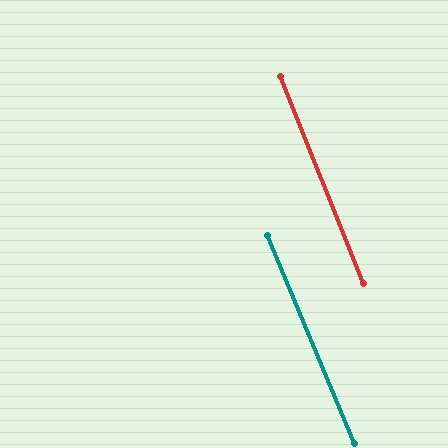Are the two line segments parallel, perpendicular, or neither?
Parallel — their directions differ by only 0.9°.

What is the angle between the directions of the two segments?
Approximately 1 degree.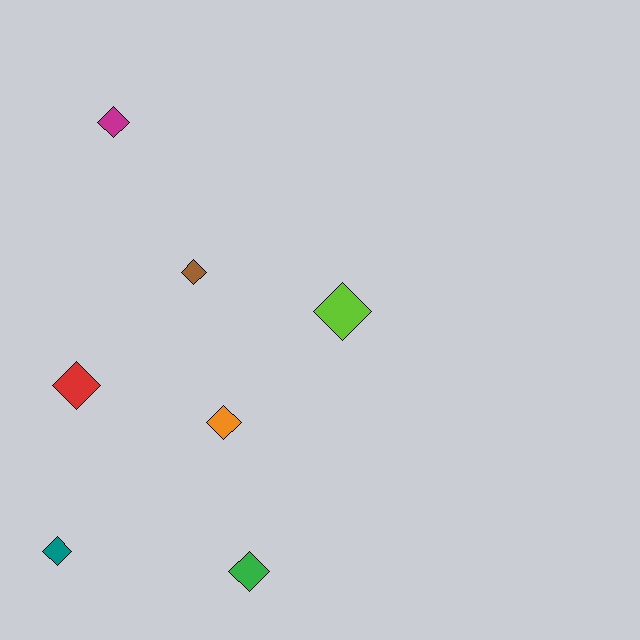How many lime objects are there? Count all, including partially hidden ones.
There is 1 lime object.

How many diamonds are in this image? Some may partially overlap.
There are 7 diamonds.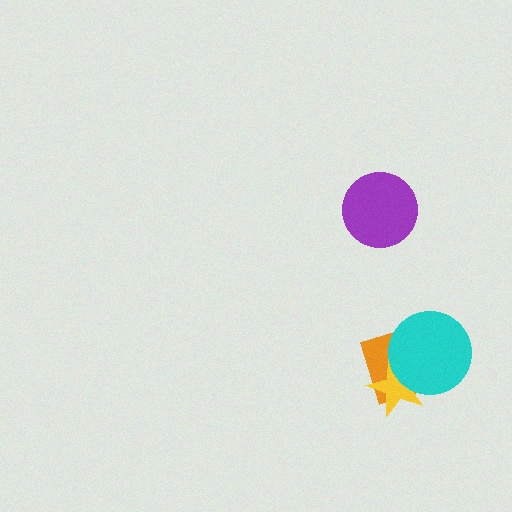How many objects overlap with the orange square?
2 objects overlap with the orange square.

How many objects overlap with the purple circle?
0 objects overlap with the purple circle.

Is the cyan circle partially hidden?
No, no other shape covers it.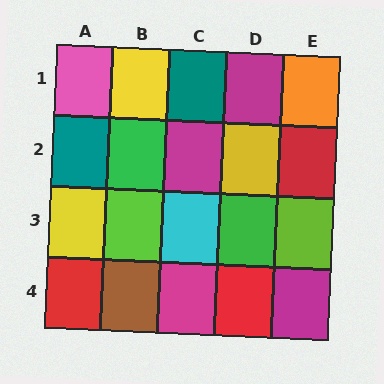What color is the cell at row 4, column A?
Red.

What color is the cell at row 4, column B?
Brown.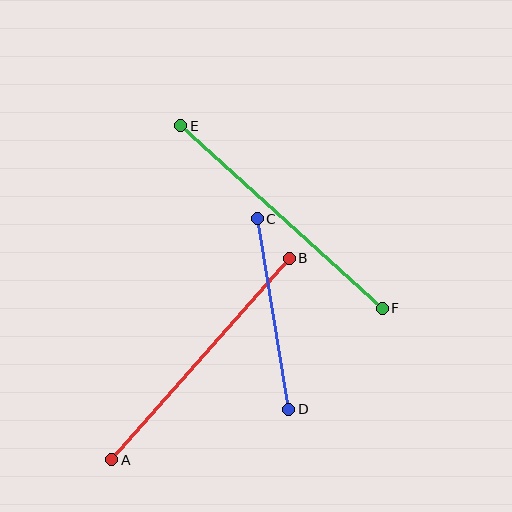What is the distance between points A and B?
The distance is approximately 268 pixels.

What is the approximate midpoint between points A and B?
The midpoint is at approximately (200, 359) pixels.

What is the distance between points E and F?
The distance is approximately 272 pixels.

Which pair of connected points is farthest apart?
Points E and F are farthest apart.